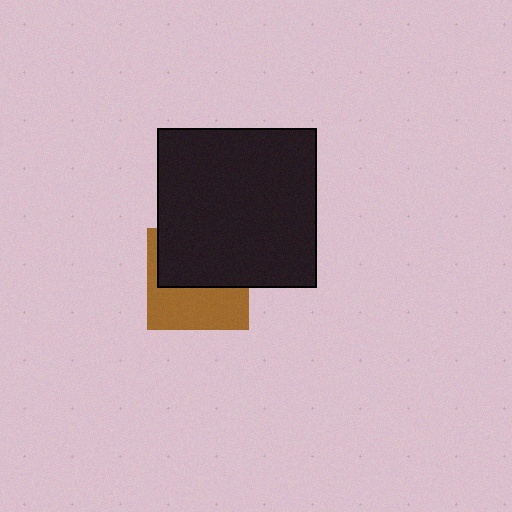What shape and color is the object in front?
The object in front is a black square.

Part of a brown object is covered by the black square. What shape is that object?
It is a square.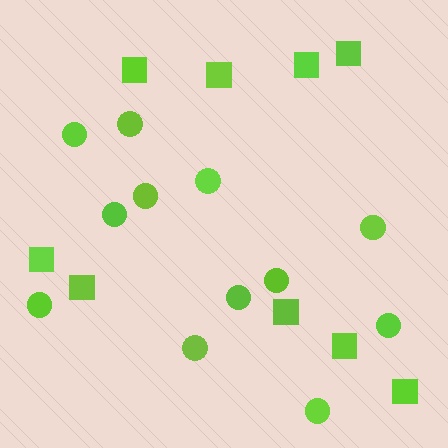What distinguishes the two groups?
There are 2 groups: one group of squares (9) and one group of circles (12).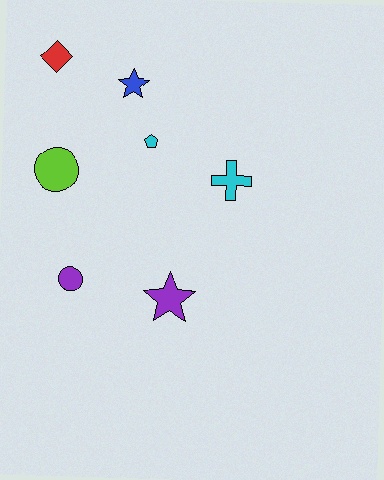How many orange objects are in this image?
There are no orange objects.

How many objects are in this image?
There are 7 objects.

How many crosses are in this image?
There is 1 cross.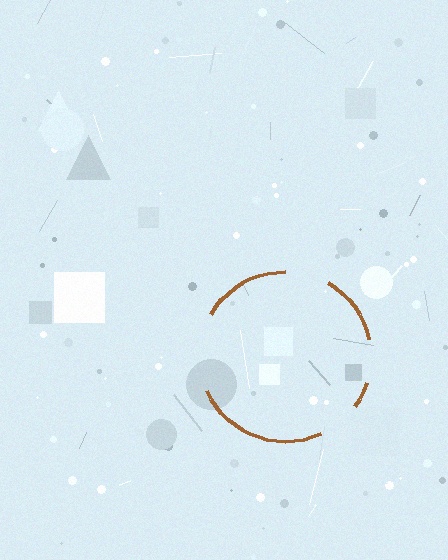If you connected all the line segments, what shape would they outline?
They would outline a circle.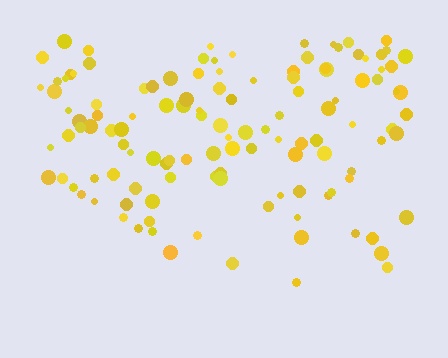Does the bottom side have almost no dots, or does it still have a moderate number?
Still a moderate number, just noticeably fewer than the top.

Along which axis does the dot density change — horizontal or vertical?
Vertical.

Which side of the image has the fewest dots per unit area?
The bottom.